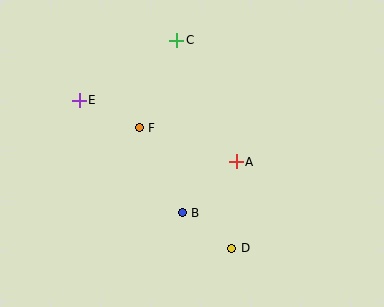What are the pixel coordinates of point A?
Point A is at (236, 162).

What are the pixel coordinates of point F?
Point F is at (139, 128).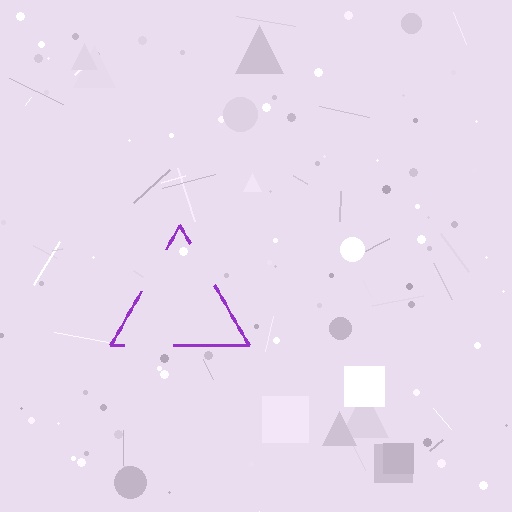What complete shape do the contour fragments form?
The contour fragments form a triangle.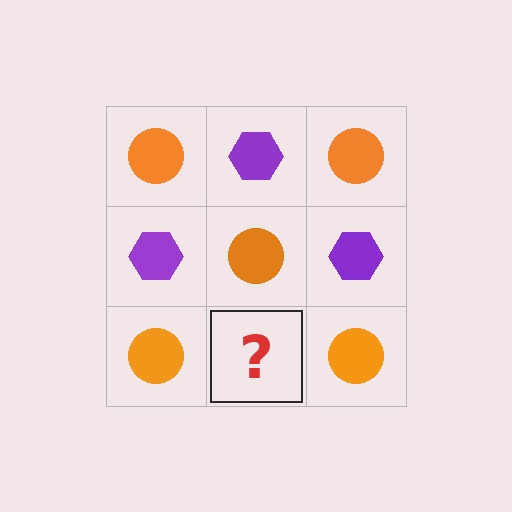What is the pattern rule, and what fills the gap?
The rule is that it alternates orange circle and purple hexagon in a checkerboard pattern. The gap should be filled with a purple hexagon.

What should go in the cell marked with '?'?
The missing cell should contain a purple hexagon.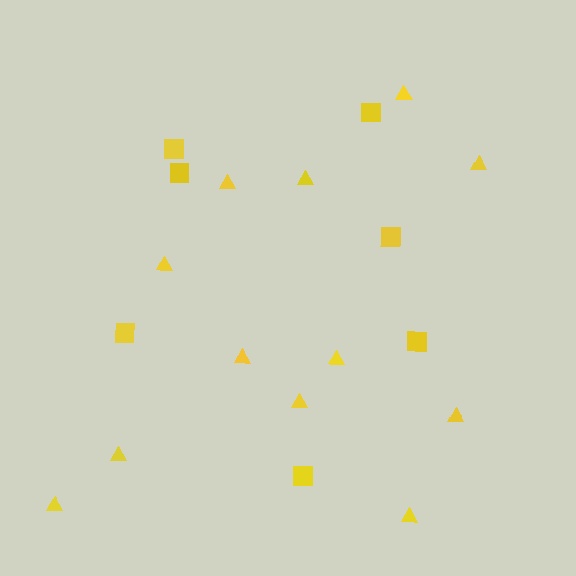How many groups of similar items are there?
There are 2 groups: one group of triangles (12) and one group of squares (7).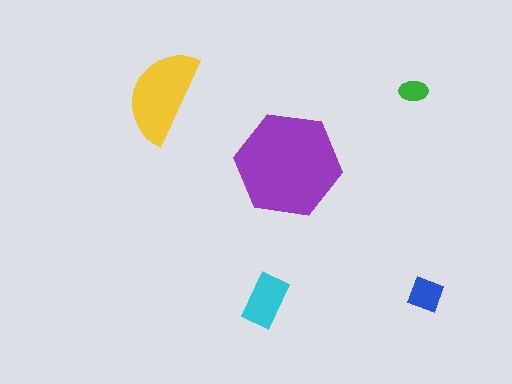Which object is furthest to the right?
The blue square is rightmost.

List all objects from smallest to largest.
The green ellipse, the blue square, the cyan rectangle, the yellow semicircle, the purple hexagon.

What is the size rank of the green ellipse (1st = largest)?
5th.